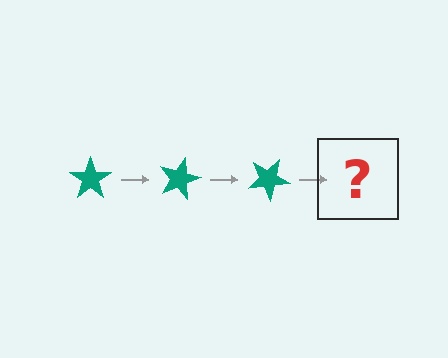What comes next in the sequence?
The next element should be a teal star rotated 45 degrees.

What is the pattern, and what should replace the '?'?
The pattern is that the star rotates 15 degrees each step. The '?' should be a teal star rotated 45 degrees.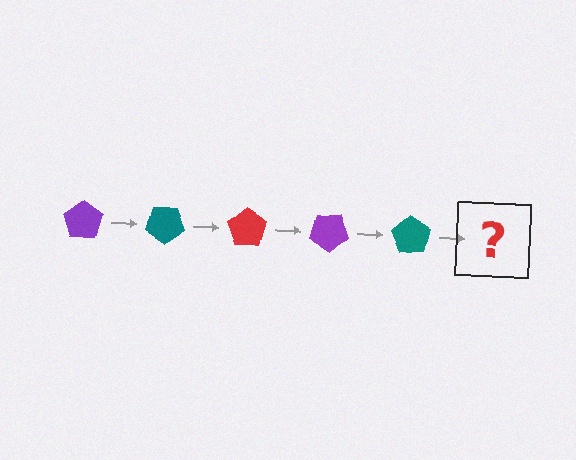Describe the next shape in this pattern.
It should be a red pentagon, rotated 175 degrees from the start.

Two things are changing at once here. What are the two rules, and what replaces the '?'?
The two rules are that it rotates 35 degrees each step and the color cycles through purple, teal, and red. The '?' should be a red pentagon, rotated 175 degrees from the start.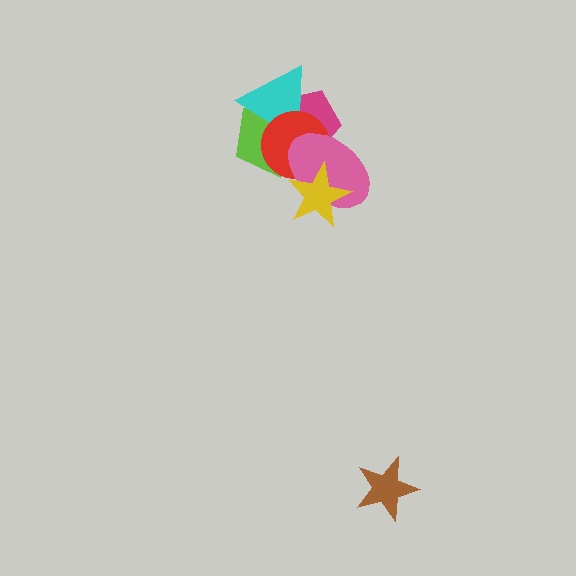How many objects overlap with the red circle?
5 objects overlap with the red circle.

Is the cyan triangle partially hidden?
Yes, it is partially covered by another shape.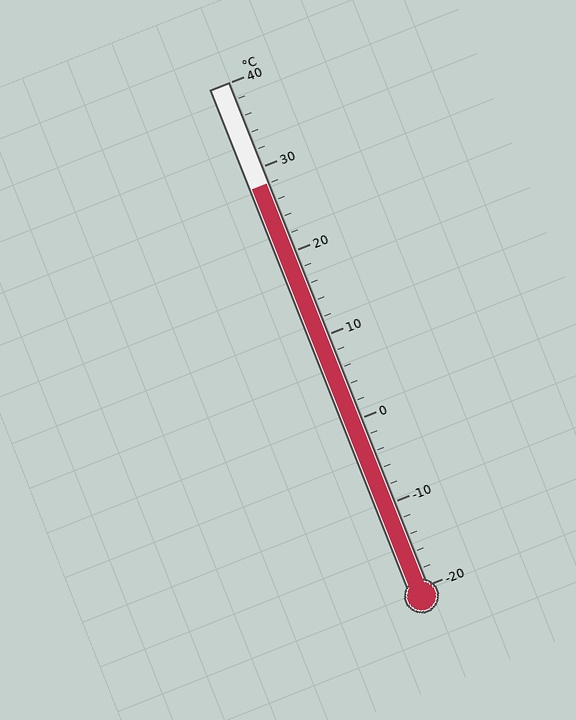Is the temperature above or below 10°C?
The temperature is above 10°C.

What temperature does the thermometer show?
The thermometer shows approximately 28°C.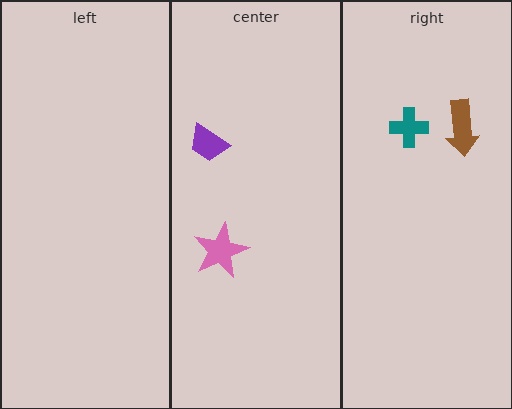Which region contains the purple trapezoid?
The center region.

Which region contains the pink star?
The center region.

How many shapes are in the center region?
2.